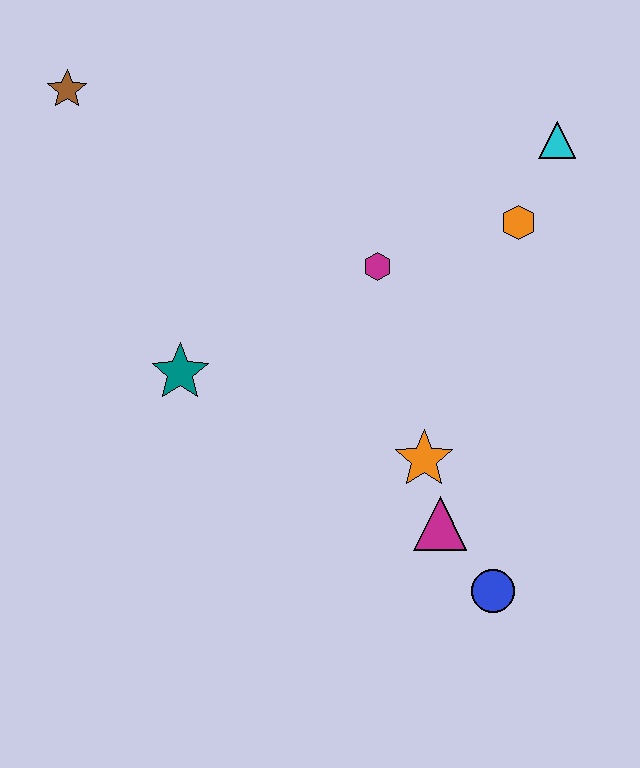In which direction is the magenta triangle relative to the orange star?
The magenta triangle is below the orange star.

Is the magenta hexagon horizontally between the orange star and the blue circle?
No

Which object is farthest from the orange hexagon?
The brown star is farthest from the orange hexagon.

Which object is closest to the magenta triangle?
The orange star is closest to the magenta triangle.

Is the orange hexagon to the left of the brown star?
No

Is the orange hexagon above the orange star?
Yes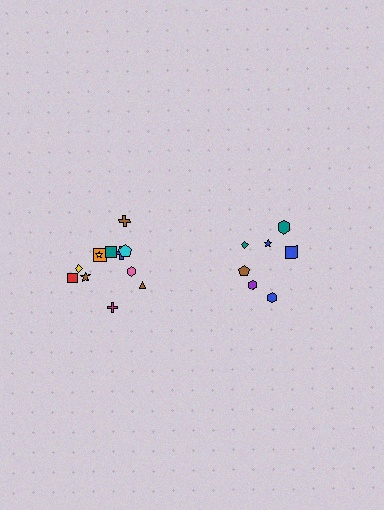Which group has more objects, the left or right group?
The left group.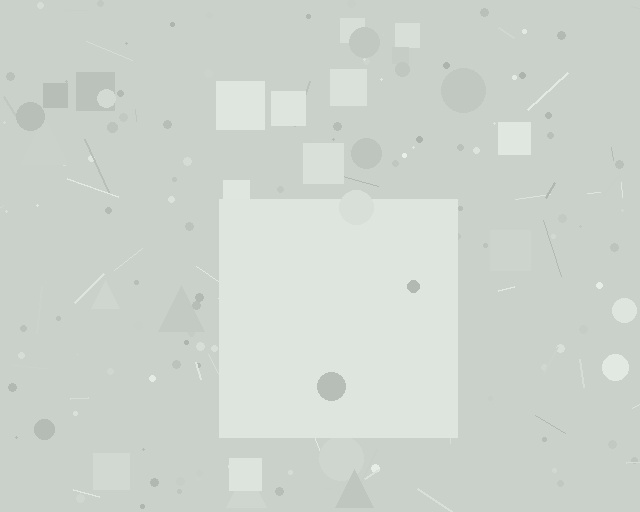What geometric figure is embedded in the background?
A square is embedded in the background.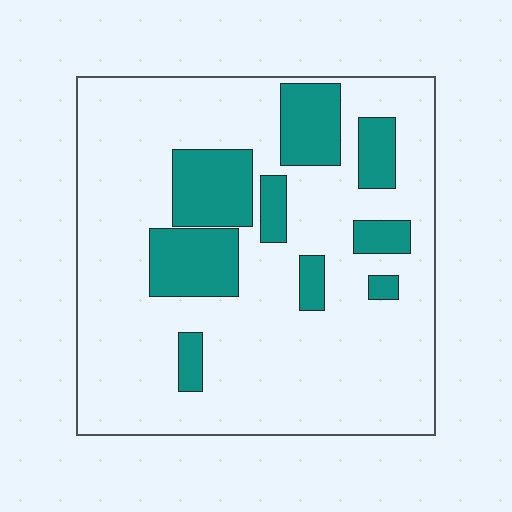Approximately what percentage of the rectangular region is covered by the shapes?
Approximately 20%.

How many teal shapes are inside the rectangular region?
9.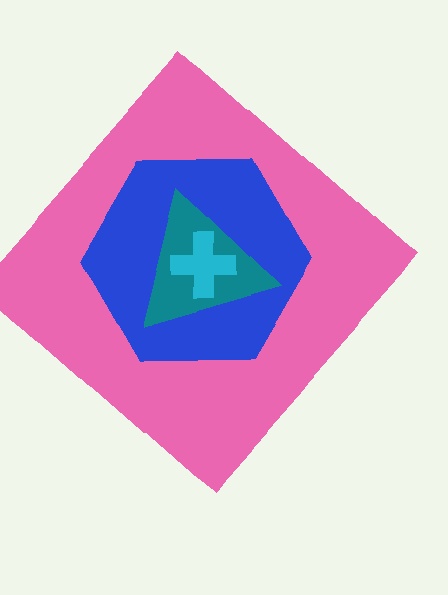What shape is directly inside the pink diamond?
The blue hexagon.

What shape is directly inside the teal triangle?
The cyan cross.